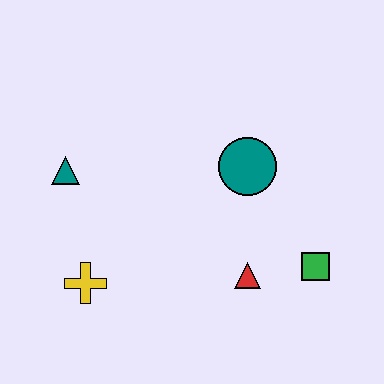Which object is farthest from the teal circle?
The yellow cross is farthest from the teal circle.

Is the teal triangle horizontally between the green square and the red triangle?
No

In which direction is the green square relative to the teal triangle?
The green square is to the right of the teal triangle.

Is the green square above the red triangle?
Yes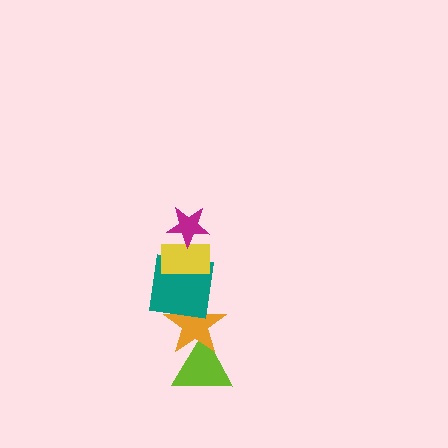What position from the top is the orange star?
The orange star is 4th from the top.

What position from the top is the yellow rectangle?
The yellow rectangle is 2nd from the top.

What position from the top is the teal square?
The teal square is 3rd from the top.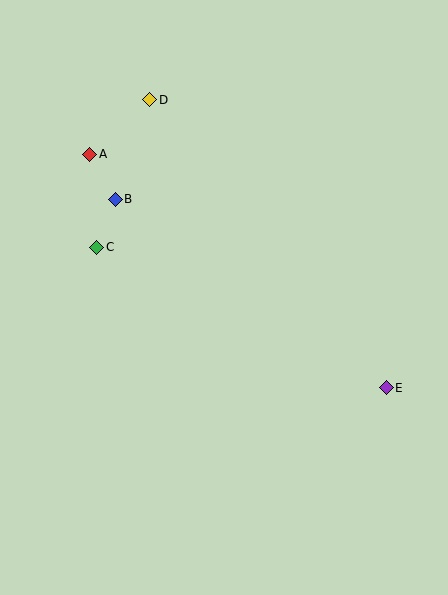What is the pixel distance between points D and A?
The distance between D and A is 81 pixels.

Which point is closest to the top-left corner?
Point A is closest to the top-left corner.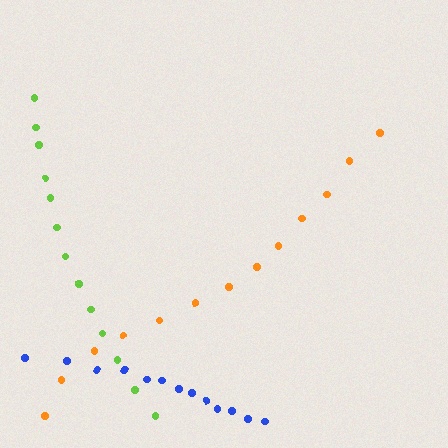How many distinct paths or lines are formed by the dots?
There are 3 distinct paths.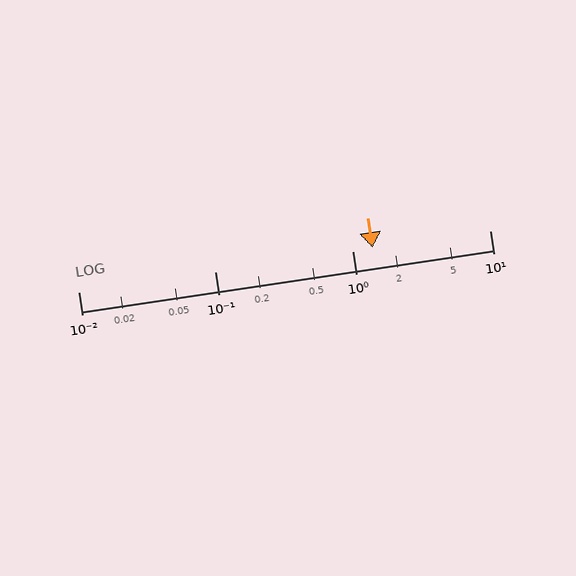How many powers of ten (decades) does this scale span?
The scale spans 3 decades, from 0.01 to 10.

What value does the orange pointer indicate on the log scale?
The pointer indicates approximately 1.4.